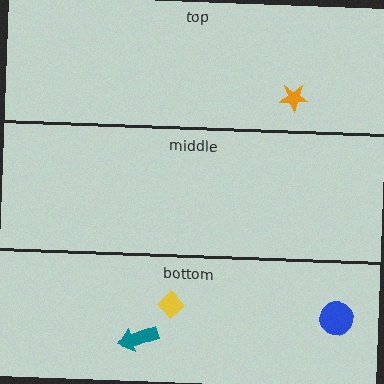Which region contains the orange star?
The top region.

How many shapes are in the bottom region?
3.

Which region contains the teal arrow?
The bottom region.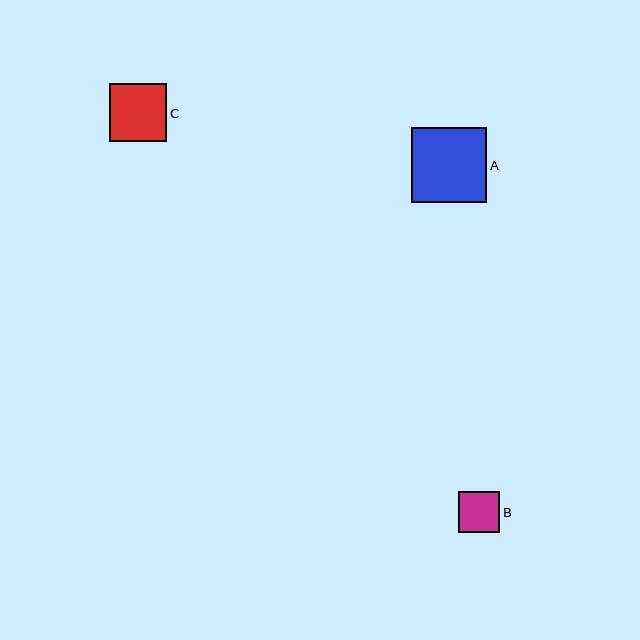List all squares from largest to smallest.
From largest to smallest: A, C, B.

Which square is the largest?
Square A is the largest with a size of approximately 75 pixels.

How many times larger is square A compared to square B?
Square A is approximately 1.8 times the size of square B.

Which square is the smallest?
Square B is the smallest with a size of approximately 41 pixels.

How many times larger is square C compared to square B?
Square C is approximately 1.4 times the size of square B.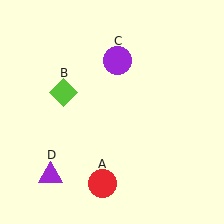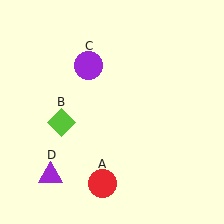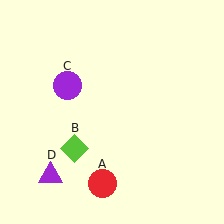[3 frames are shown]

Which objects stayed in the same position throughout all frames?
Red circle (object A) and purple triangle (object D) remained stationary.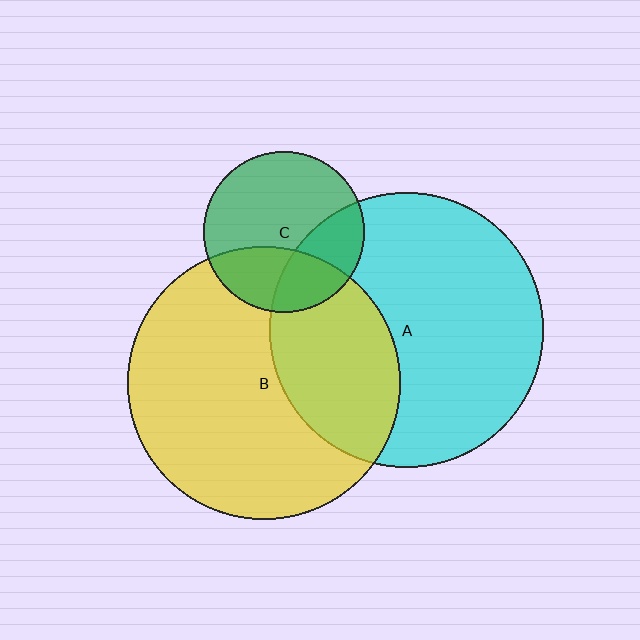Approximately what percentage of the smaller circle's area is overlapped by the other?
Approximately 35%.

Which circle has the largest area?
Circle A (cyan).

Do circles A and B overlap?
Yes.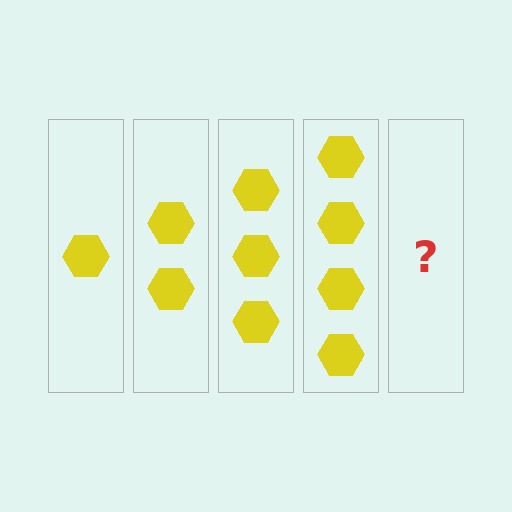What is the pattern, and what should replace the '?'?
The pattern is that each step adds one more hexagon. The '?' should be 5 hexagons.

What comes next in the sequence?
The next element should be 5 hexagons.